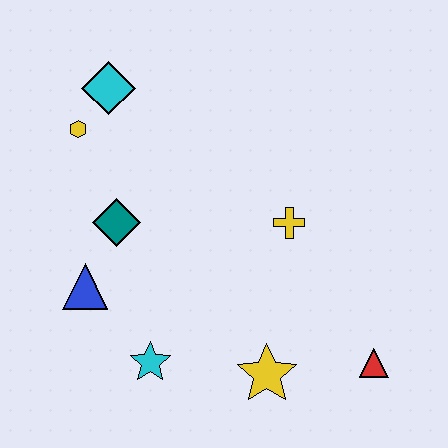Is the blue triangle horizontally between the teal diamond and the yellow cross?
No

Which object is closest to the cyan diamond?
The yellow hexagon is closest to the cyan diamond.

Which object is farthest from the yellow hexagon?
The red triangle is farthest from the yellow hexagon.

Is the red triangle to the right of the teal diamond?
Yes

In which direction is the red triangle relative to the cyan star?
The red triangle is to the right of the cyan star.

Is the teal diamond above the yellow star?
Yes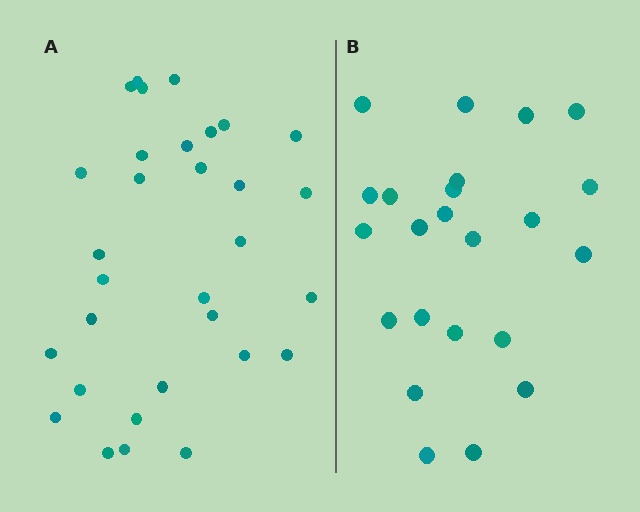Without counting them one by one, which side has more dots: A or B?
Region A (the left region) has more dots.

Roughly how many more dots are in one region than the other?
Region A has roughly 8 or so more dots than region B.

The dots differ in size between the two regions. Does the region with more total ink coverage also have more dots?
No. Region B has more total ink coverage because its dots are larger, but region A actually contains more individual dots. Total area can be misleading — the number of items is what matters here.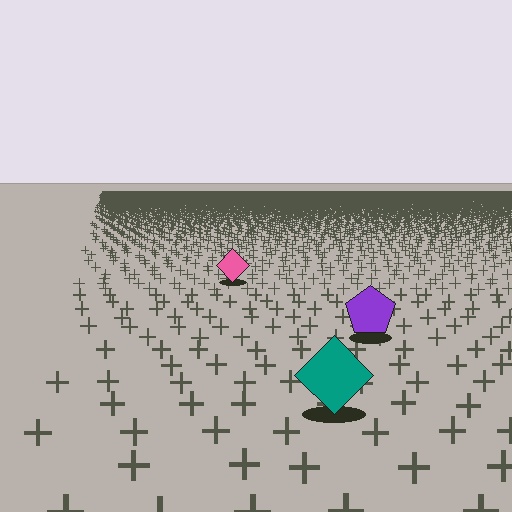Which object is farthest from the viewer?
The pink diamond is farthest from the viewer. It appears smaller and the ground texture around it is denser.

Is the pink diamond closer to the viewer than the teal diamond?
No. The teal diamond is closer — you can tell from the texture gradient: the ground texture is coarser near it.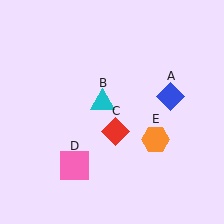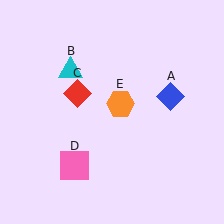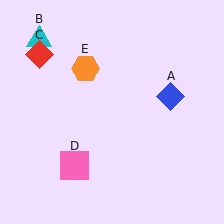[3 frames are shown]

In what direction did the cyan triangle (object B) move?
The cyan triangle (object B) moved up and to the left.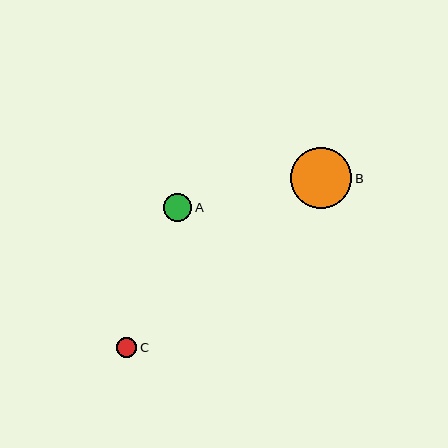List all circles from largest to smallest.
From largest to smallest: B, A, C.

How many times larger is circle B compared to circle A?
Circle B is approximately 2.2 times the size of circle A.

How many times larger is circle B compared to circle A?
Circle B is approximately 2.2 times the size of circle A.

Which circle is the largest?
Circle B is the largest with a size of approximately 61 pixels.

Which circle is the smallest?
Circle C is the smallest with a size of approximately 20 pixels.